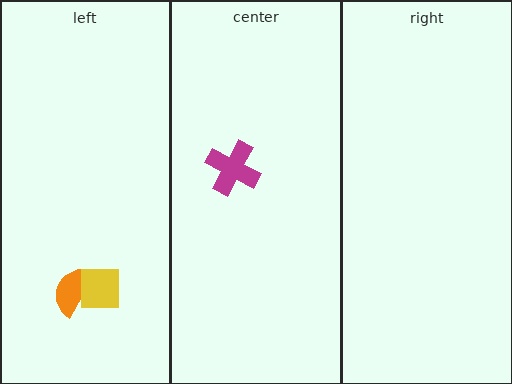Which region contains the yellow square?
The left region.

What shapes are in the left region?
The orange semicircle, the yellow square.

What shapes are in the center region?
The magenta cross.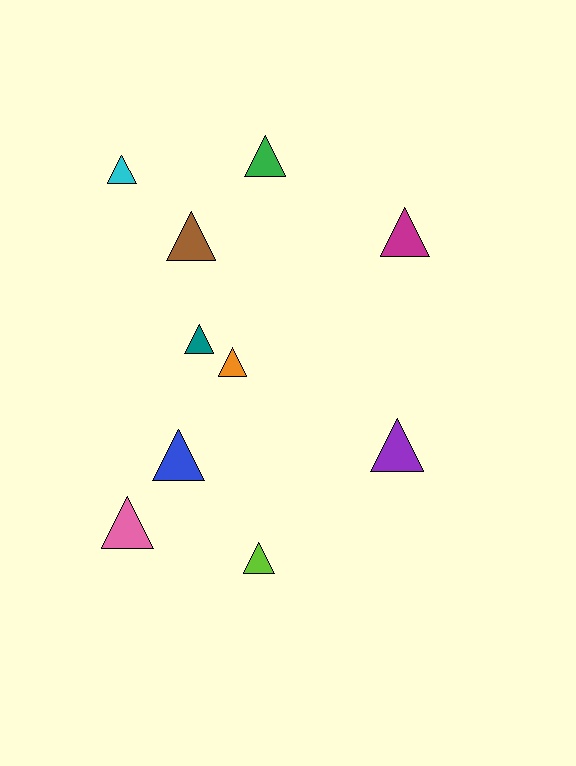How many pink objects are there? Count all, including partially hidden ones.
There is 1 pink object.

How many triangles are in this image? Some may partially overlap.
There are 10 triangles.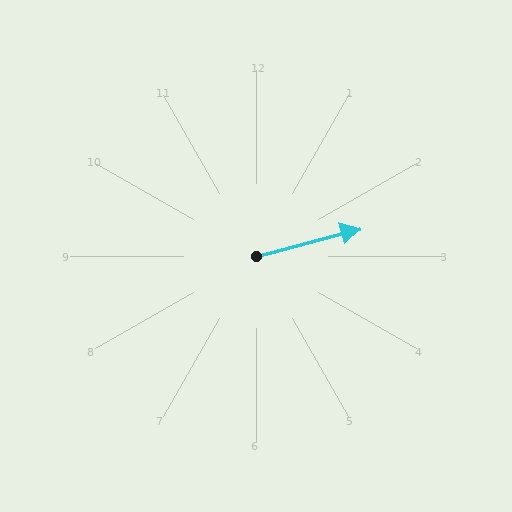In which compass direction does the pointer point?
East.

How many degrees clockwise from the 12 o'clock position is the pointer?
Approximately 75 degrees.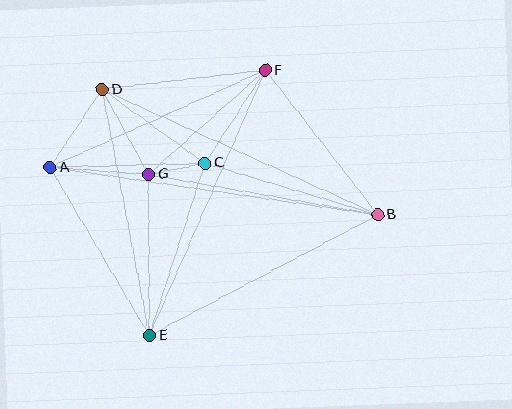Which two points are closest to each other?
Points C and G are closest to each other.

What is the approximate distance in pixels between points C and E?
The distance between C and E is approximately 181 pixels.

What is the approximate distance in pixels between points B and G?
The distance between B and G is approximately 233 pixels.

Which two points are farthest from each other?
Points A and B are farthest from each other.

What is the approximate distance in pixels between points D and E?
The distance between D and E is approximately 251 pixels.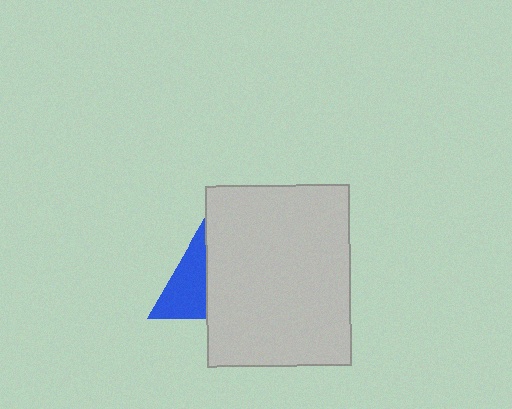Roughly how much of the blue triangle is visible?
A small part of it is visible (roughly 42%).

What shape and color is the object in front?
The object in front is a light gray rectangle.